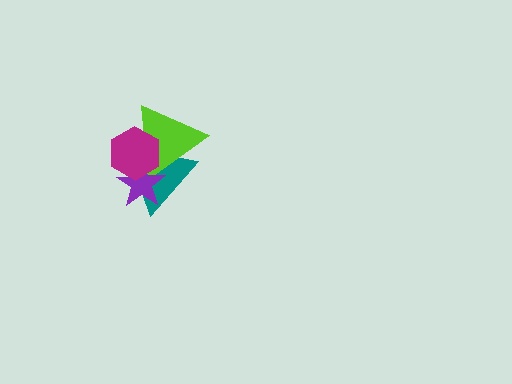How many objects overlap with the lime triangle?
3 objects overlap with the lime triangle.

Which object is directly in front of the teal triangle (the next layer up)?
The lime triangle is directly in front of the teal triangle.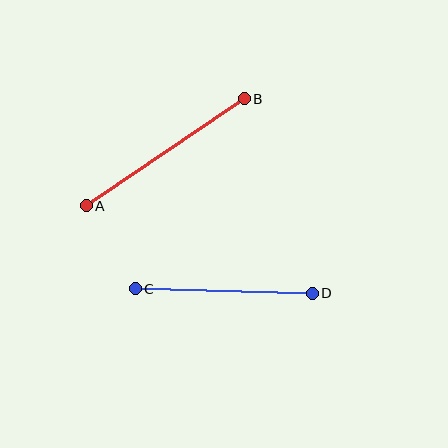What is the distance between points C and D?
The distance is approximately 177 pixels.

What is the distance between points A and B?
The distance is approximately 191 pixels.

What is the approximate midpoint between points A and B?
The midpoint is at approximately (165, 152) pixels.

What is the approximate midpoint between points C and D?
The midpoint is at approximately (224, 291) pixels.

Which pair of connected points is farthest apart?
Points A and B are farthest apart.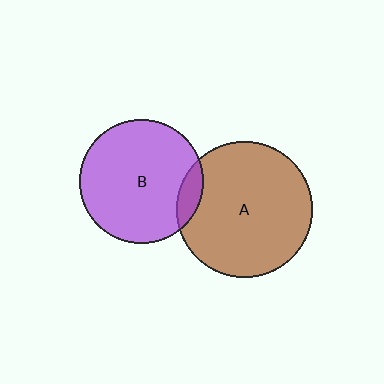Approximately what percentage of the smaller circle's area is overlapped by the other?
Approximately 10%.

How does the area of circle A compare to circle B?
Approximately 1.2 times.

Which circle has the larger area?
Circle A (brown).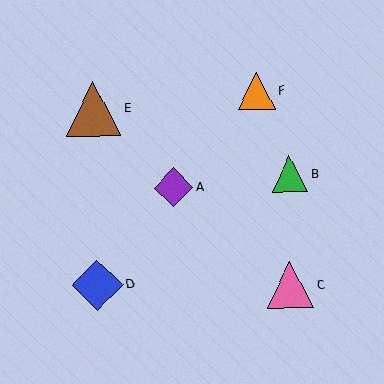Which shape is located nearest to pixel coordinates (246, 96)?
The orange triangle (labeled F) at (257, 91) is nearest to that location.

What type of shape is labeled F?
Shape F is an orange triangle.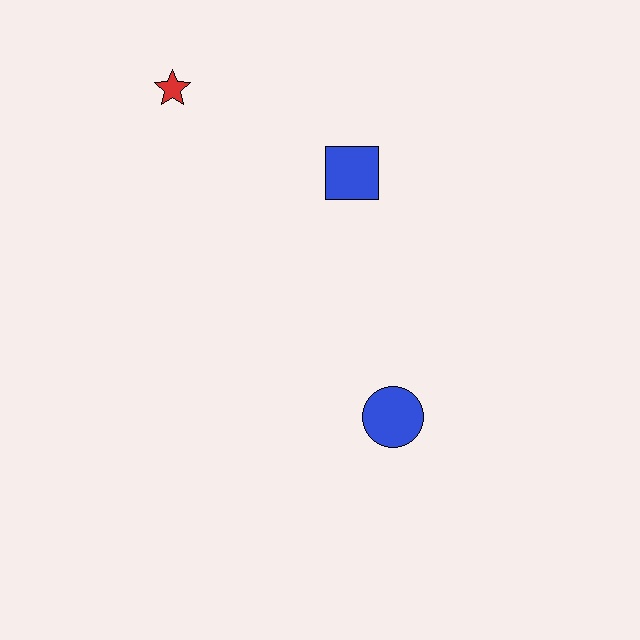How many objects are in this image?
There are 3 objects.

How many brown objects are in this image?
There are no brown objects.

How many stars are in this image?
There is 1 star.